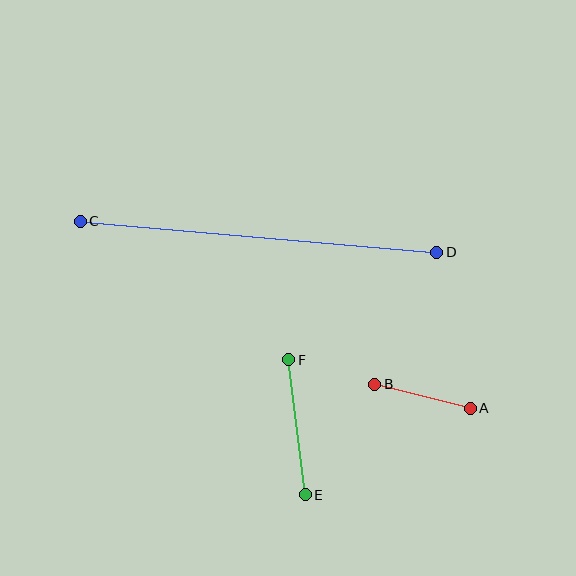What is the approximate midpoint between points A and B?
The midpoint is at approximately (423, 396) pixels.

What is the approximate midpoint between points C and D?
The midpoint is at approximately (259, 237) pixels.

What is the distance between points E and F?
The distance is approximately 136 pixels.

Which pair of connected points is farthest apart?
Points C and D are farthest apart.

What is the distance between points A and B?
The distance is approximately 98 pixels.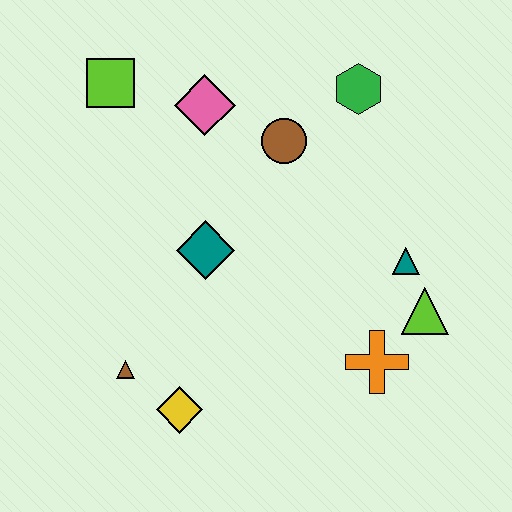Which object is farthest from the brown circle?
The yellow diamond is farthest from the brown circle.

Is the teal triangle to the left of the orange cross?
No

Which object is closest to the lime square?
The pink diamond is closest to the lime square.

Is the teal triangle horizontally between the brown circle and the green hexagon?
No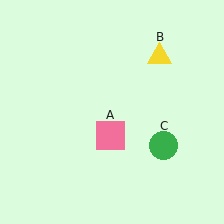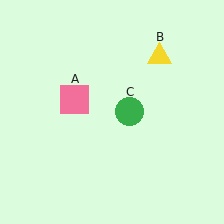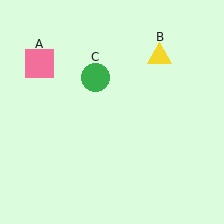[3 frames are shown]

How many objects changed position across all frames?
2 objects changed position: pink square (object A), green circle (object C).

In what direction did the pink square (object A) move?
The pink square (object A) moved up and to the left.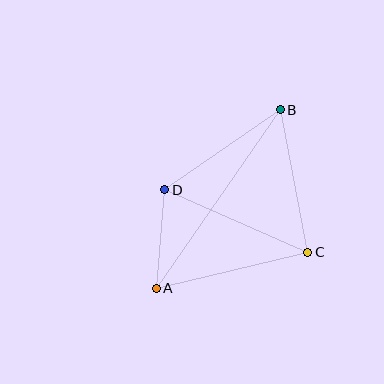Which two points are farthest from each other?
Points A and B are farthest from each other.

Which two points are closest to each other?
Points A and D are closest to each other.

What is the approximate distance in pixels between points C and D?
The distance between C and D is approximately 156 pixels.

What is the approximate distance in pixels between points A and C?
The distance between A and C is approximately 156 pixels.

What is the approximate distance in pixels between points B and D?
The distance between B and D is approximately 140 pixels.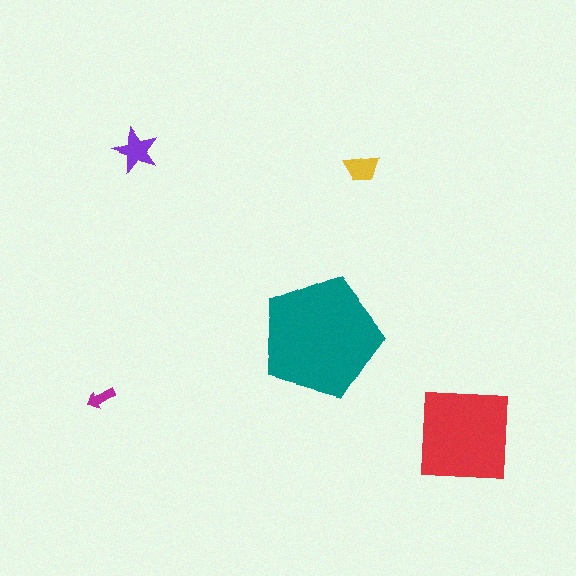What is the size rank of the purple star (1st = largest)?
3rd.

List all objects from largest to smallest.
The teal pentagon, the red square, the purple star, the yellow trapezoid, the magenta arrow.